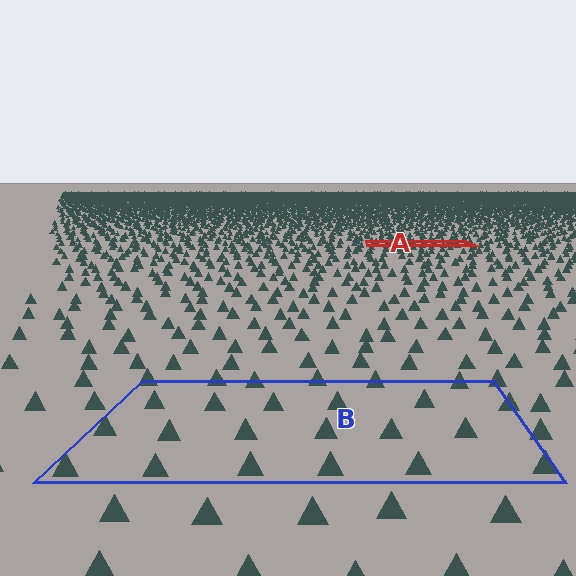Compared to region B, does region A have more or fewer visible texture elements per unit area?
Region A has more texture elements per unit area — they are packed more densely because it is farther away.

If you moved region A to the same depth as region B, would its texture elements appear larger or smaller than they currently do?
They would appear larger. At a closer depth, the same texture elements are projected at a bigger on-screen size.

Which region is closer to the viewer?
Region B is closer. The texture elements there are larger and more spread out.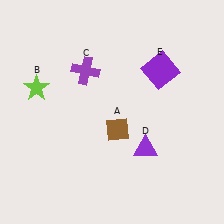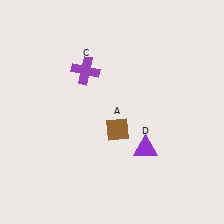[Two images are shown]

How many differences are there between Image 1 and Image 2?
There are 2 differences between the two images.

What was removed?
The purple square (E), the lime star (B) were removed in Image 2.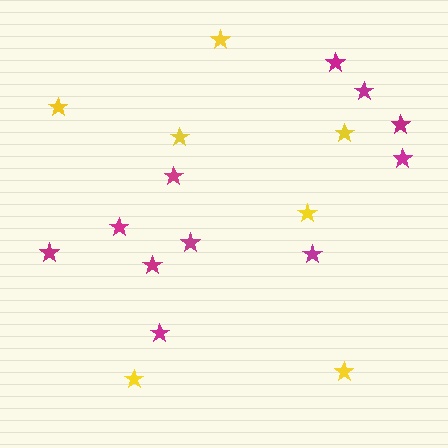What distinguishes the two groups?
There are 2 groups: one group of magenta stars (11) and one group of yellow stars (7).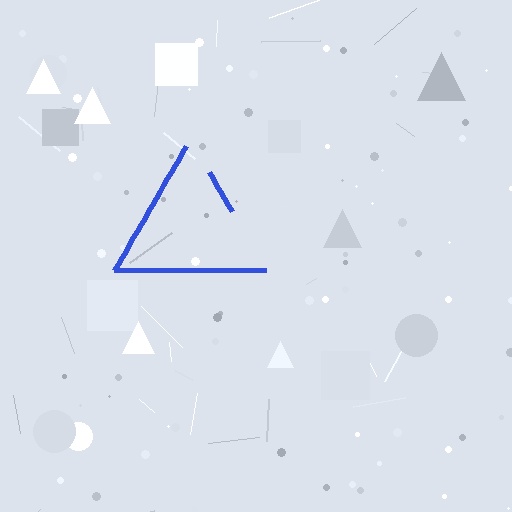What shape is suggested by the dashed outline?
The dashed outline suggests a triangle.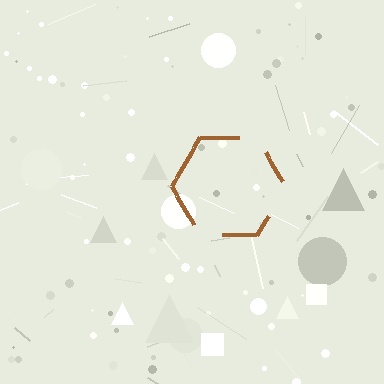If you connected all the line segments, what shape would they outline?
They would outline a hexagon.